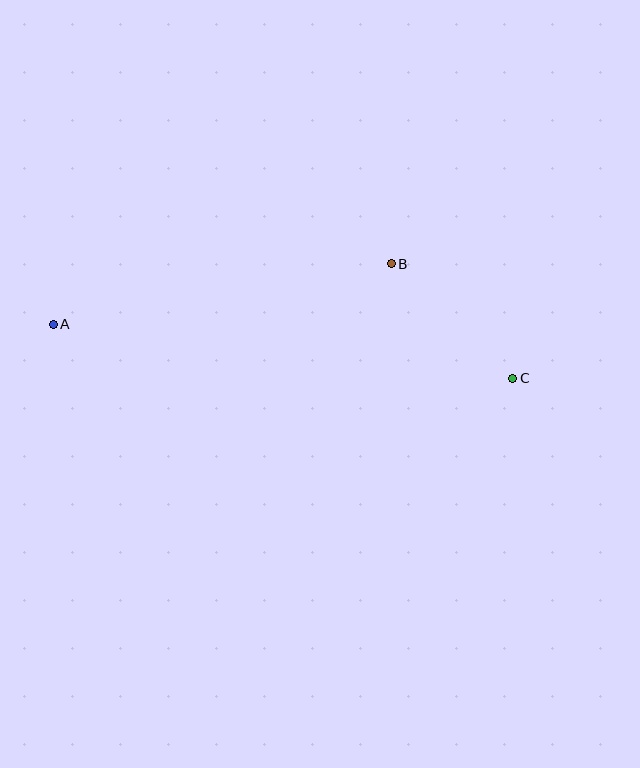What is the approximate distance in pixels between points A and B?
The distance between A and B is approximately 343 pixels.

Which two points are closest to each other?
Points B and C are closest to each other.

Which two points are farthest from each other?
Points A and C are farthest from each other.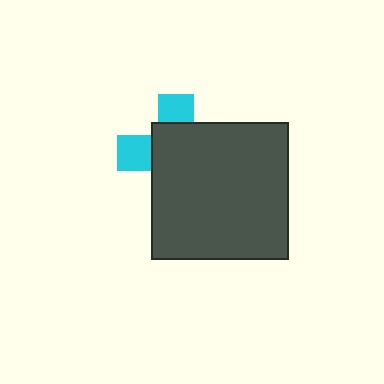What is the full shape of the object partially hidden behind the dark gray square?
The partially hidden object is a cyan cross.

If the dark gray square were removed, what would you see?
You would see the complete cyan cross.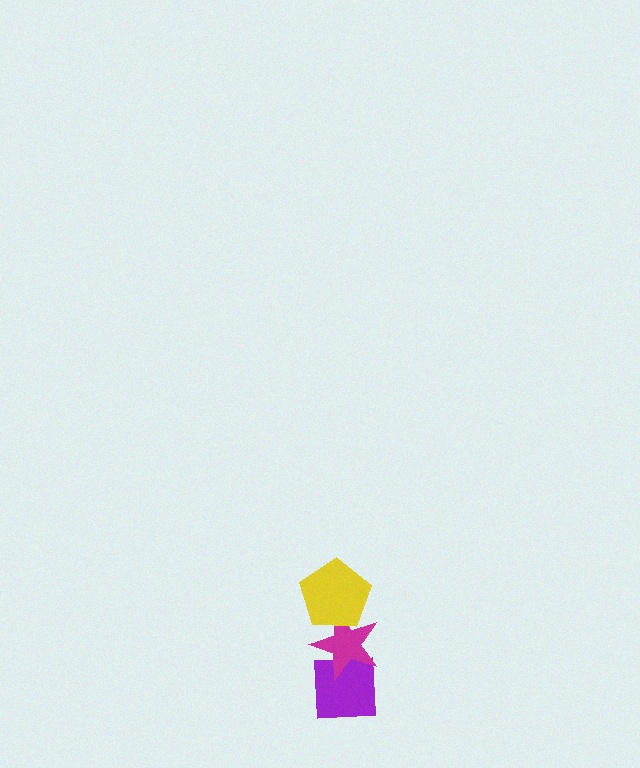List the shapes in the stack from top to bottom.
From top to bottom: the yellow pentagon, the magenta star, the purple square.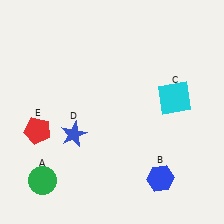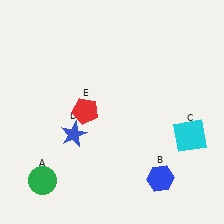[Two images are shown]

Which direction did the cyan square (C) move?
The cyan square (C) moved down.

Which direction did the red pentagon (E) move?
The red pentagon (E) moved right.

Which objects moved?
The objects that moved are: the cyan square (C), the red pentagon (E).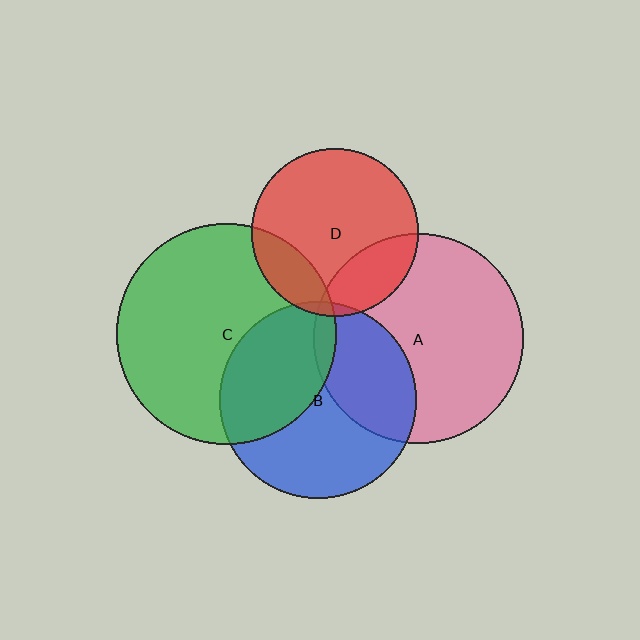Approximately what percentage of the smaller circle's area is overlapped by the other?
Approximately 20%.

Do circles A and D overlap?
Yes.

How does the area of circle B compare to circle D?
Approximately 1.4 times.